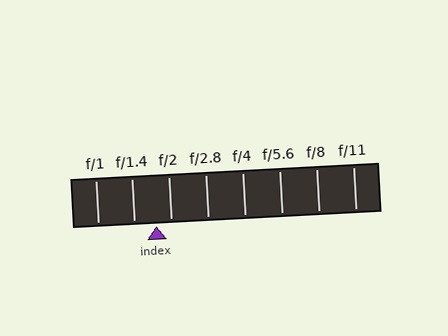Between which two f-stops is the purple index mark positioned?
The index mark is between f/1.4 and f/2.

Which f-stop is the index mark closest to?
The index mark is closest to f/2.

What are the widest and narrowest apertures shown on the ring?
The widest aperture shown is f/1 and the narrowest is f/11.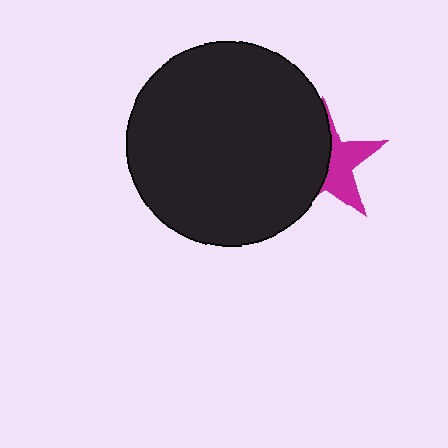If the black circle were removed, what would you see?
You would see the complete magenta star.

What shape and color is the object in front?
The object in front is a black circle.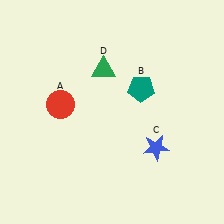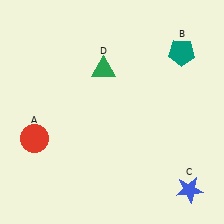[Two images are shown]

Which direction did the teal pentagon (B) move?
The teal pentagon (B) moved right.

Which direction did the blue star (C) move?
The blue star (C) moved down.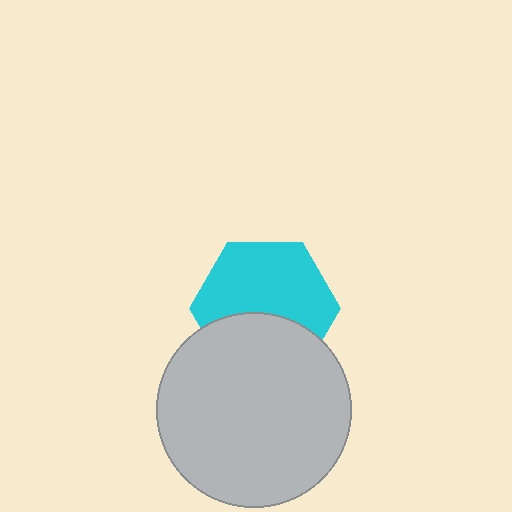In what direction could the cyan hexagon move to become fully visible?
The cyan hexagon could move up. That would shift it out from behind the light gray circle entirely.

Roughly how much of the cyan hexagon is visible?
About half of it is visible (roughly 62%).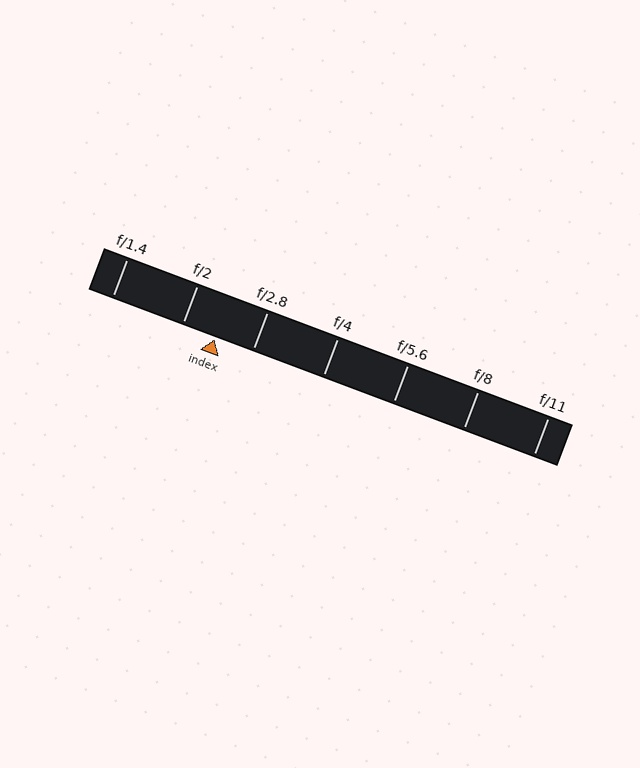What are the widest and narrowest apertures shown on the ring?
The widest aperture shown is f/1.4 and the narrowest is f/11.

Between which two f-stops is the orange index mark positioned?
The index mark is between f/2 and f/2.8.